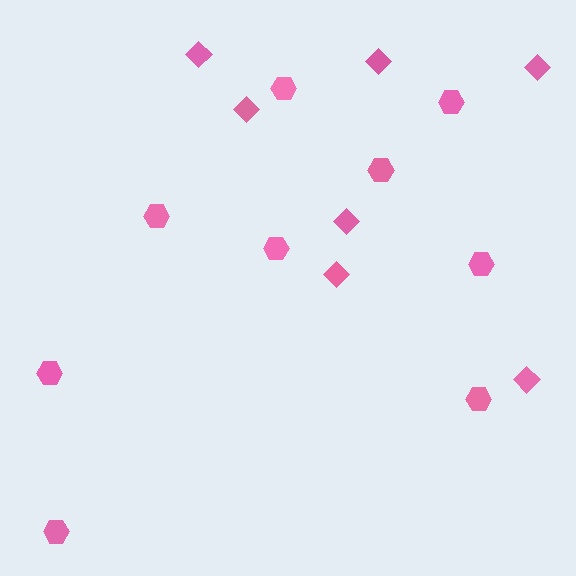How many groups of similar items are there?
There are 2 groups: one group of diamonds (7) and one group of hexagons (9).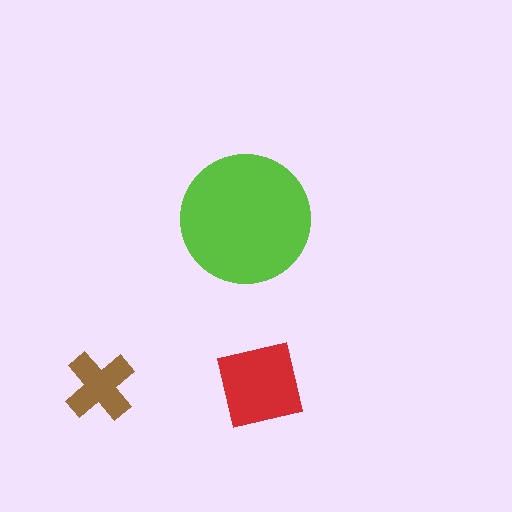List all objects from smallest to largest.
The brown cross, the red square, the lime circle.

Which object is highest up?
The lime circle is topmost.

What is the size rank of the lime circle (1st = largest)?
1st.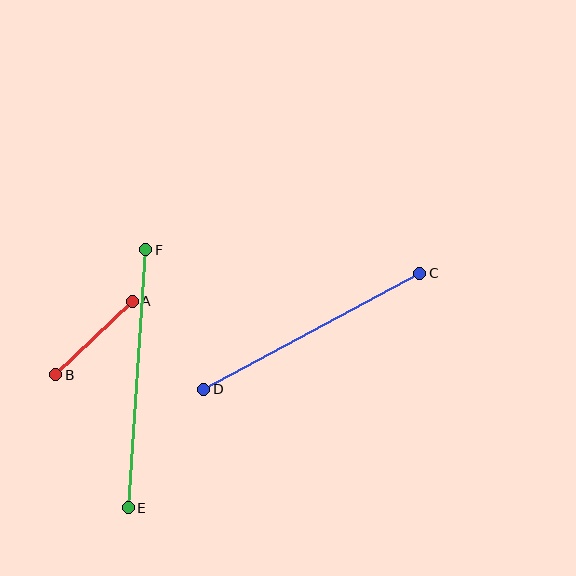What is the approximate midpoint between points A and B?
The midpoint is at approximately (94, 338) pixels.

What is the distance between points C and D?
The distance is approximately 245 pixels.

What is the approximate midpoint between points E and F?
The midpoint is at approximately (137, 379) pixels.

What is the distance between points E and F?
The distance is approximately 258 pixels.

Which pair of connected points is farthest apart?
Points E and F are farthest apart.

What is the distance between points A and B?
The distance is approximately 106 pixels.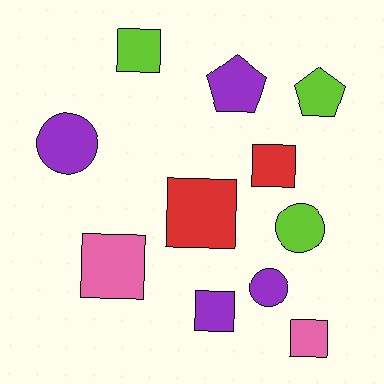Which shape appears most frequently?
Square, with 6 objects.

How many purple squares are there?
There is 1 purple square.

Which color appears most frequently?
Purple, with 4 objects.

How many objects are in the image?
There are 11 objects.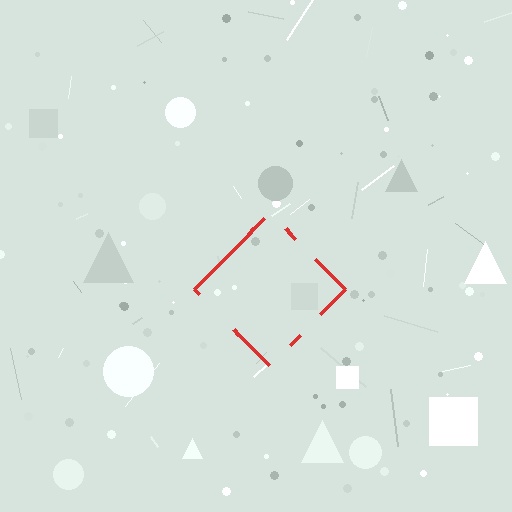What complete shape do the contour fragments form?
The contour fragments form a diamond.